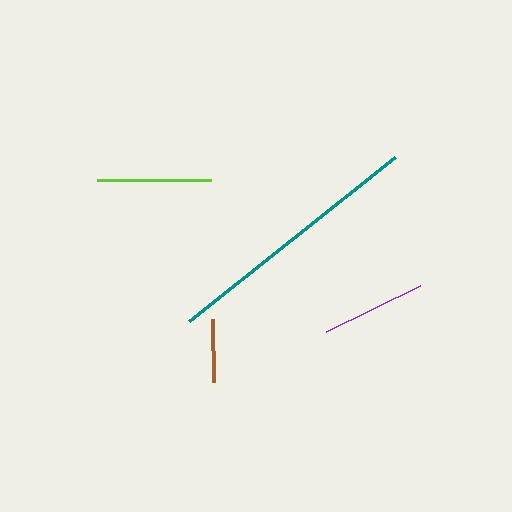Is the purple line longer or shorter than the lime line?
The lime line is longer than the purple line.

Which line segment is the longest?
The teal line is the longest at approximately 263 pixels.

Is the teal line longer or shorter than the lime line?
The teal line is longer than the lime line.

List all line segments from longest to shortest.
From longest to shortest: teal, lime, purple, brown.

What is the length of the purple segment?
The purple segment is approximately 105 pixels long.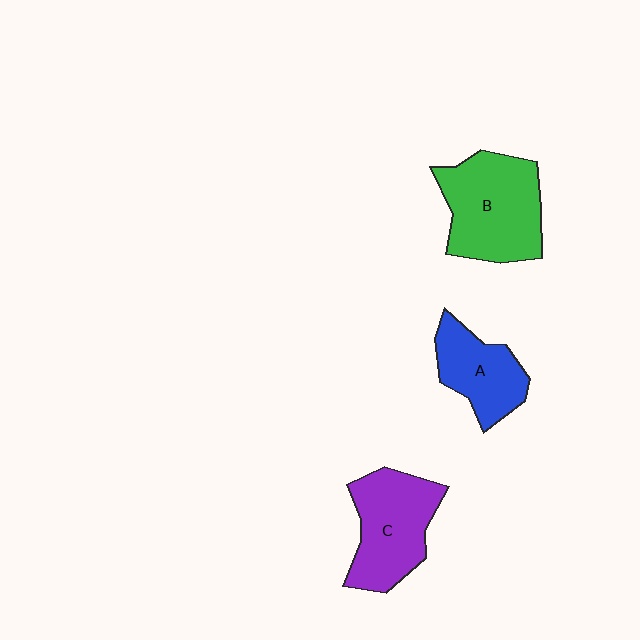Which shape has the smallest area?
Shape A (blue).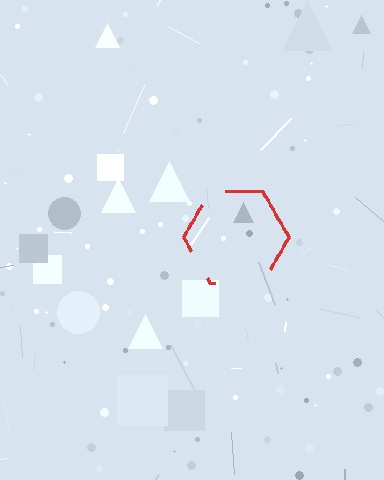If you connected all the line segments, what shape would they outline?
They would outline a hexagon.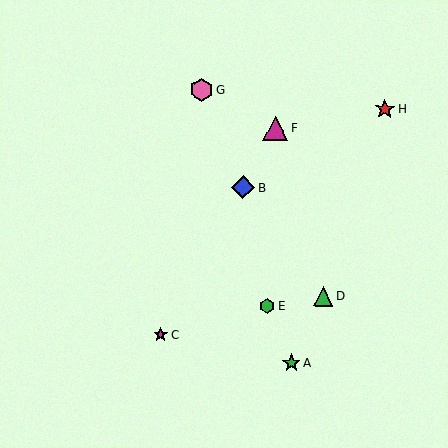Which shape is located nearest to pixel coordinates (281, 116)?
The magenta triangle (labeled F) at (276, 128) is nearest to that location.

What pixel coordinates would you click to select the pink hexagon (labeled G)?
Click at (201, 90) to select the pink hexagon G.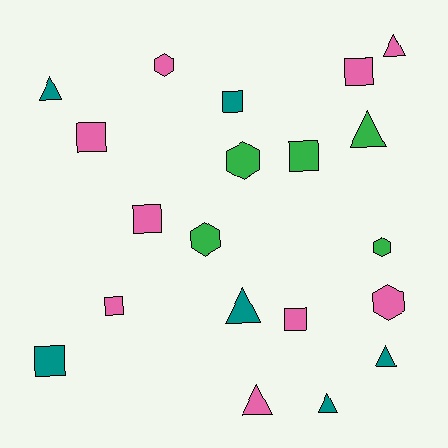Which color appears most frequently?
Pink, with 9 objects.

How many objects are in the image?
There are 20 objects.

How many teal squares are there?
There are 2 teal squares.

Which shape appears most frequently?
Square, with 8 objects.